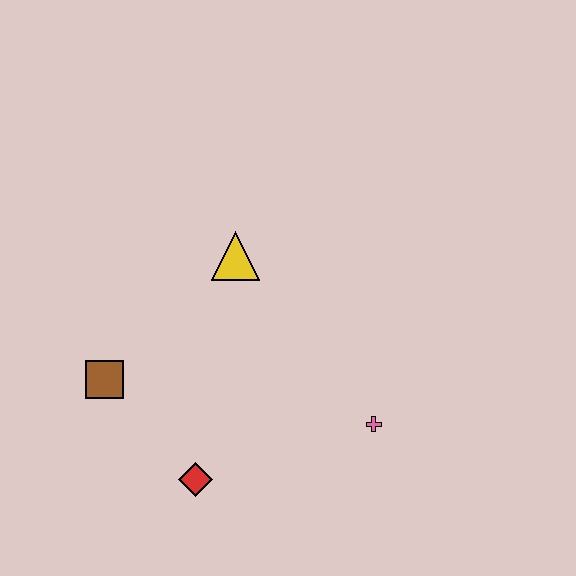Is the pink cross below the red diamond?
No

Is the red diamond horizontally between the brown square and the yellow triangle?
Yes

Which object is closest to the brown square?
The red diamond is closest to the brown square.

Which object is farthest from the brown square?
The pink cross is farthest from the brown square.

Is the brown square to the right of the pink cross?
No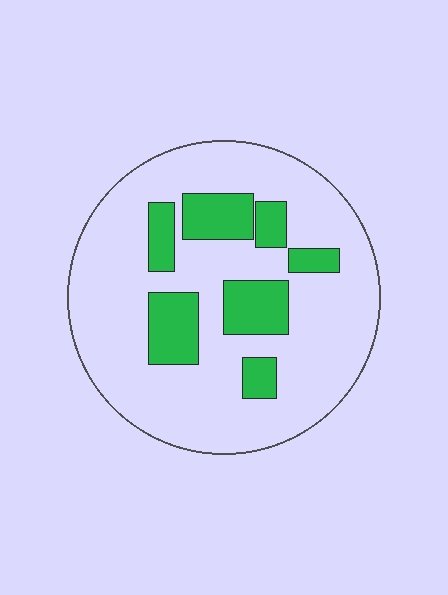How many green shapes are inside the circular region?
7.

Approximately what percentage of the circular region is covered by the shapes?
Approximately 20%.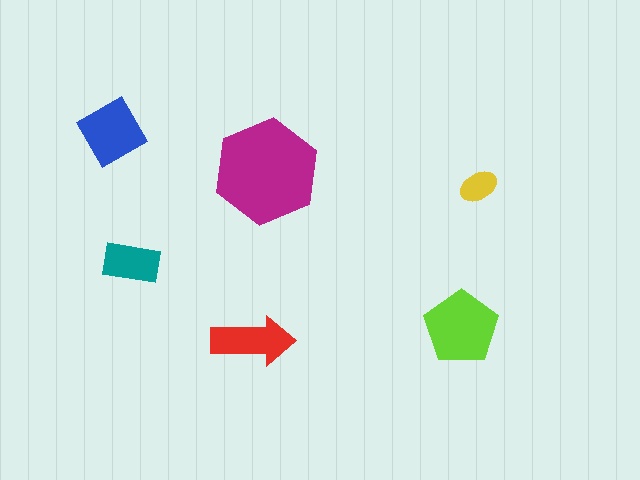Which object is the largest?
The magenta hexagon.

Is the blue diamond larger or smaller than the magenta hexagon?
Smaller.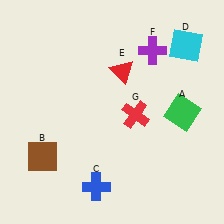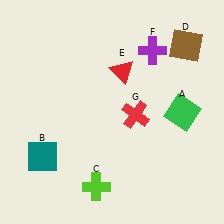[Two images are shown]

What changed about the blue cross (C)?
In Image 1, C is blue. In Image 2, it changed to lime.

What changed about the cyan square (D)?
In Image 1, D is cyan. In Image 2, it changed to brown.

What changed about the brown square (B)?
In Image 1, B is brown. In Image 2, it changed to teal.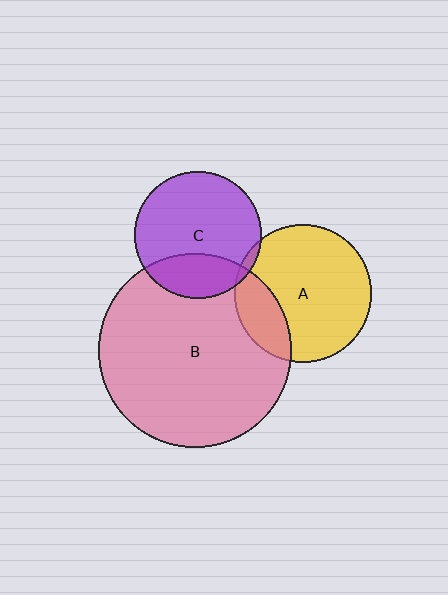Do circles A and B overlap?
Yes.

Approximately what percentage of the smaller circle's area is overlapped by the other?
Approximately 20%.